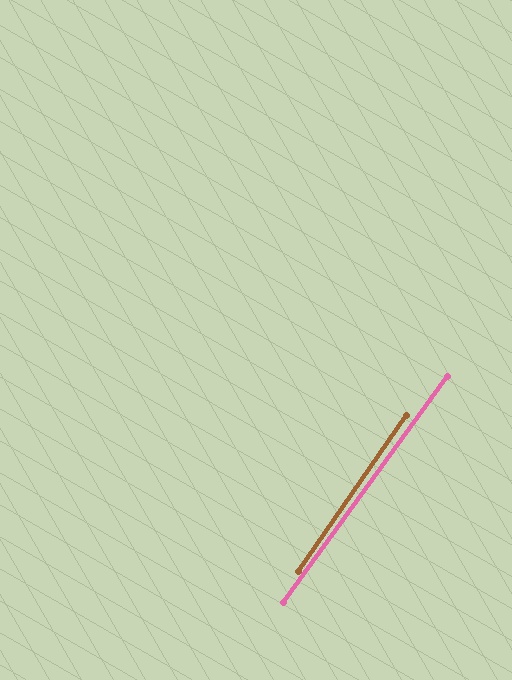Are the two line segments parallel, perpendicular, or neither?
Parallel — their directions differ by only 1.4°.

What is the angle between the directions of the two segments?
Approximately 1 degree.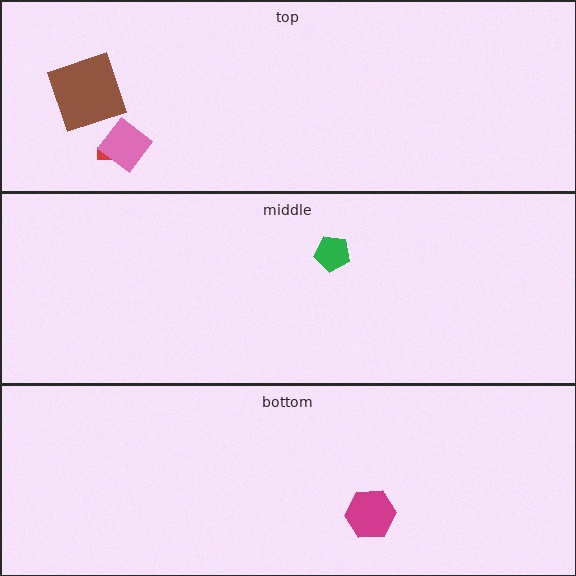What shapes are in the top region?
The brown square, the red arrow, the pink diamond.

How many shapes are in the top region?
3.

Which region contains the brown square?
The top region.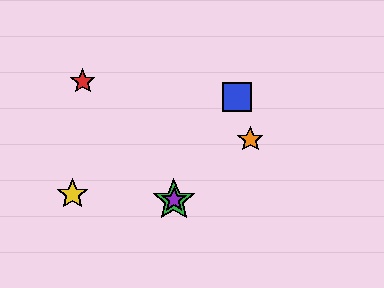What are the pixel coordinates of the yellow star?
The yellow star is at (73, 194).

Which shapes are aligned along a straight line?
The blue square, the green star, the purple star are aligned along a straight line.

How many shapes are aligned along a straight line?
3 shapes (the blue square, the green star, the purple star) are aligned along a straight line.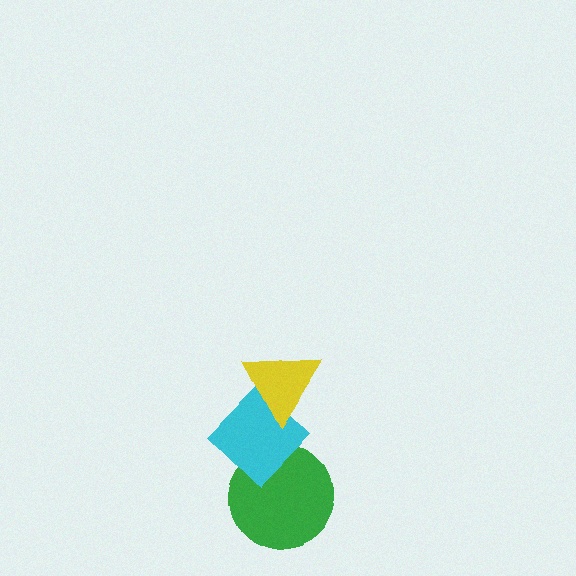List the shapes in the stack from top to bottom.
From top to bottom: the yellow triangle, the cyan diamond, the green circle.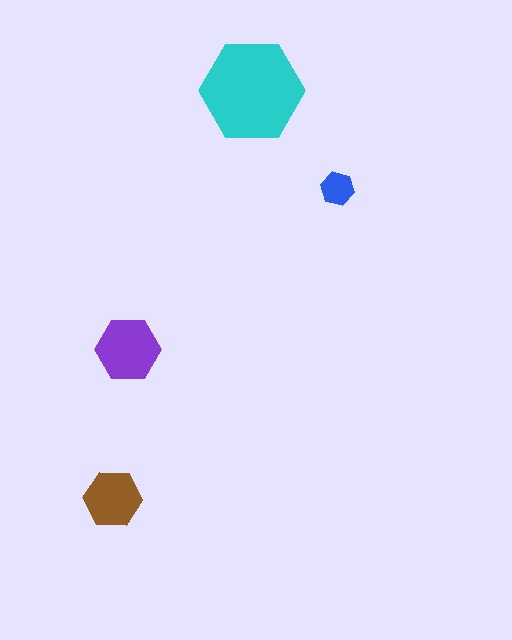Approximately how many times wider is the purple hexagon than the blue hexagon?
About 2 times wider.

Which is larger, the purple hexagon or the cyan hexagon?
The cyan one.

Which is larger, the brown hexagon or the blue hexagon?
The brown one.